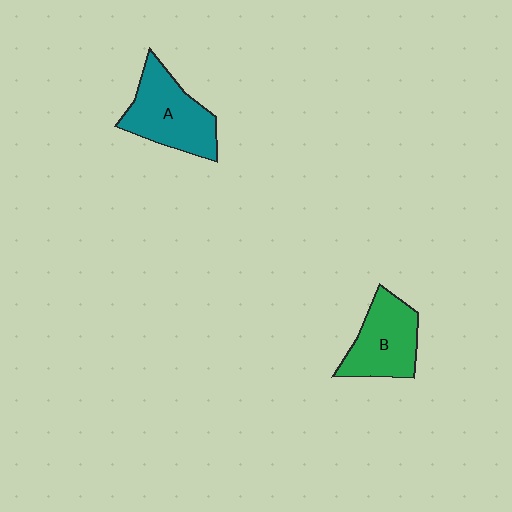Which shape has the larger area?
Shape A (teal).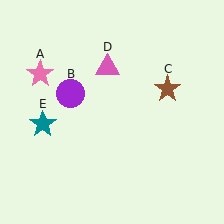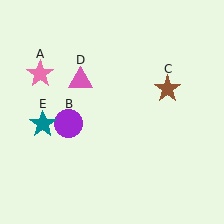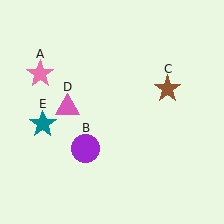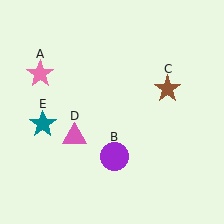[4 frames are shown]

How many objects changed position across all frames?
2 objects changed position: purple circle (object B), pink triangle (object D).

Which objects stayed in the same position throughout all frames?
Pink star (object A) and brown star (object C) and teal star (object E) remained stationary.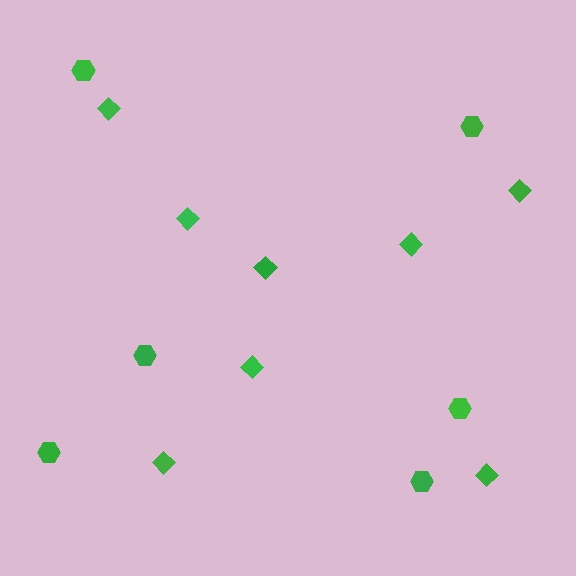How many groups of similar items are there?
There are 2 groups: one group of hexagons (6) and one group of diamonds (8).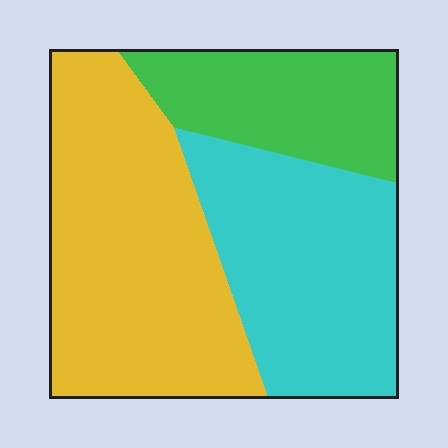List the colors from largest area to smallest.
From largest to smallest: yellow, cyan, green.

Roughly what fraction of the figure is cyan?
Cyan takes up about one third (1/3) of the figure.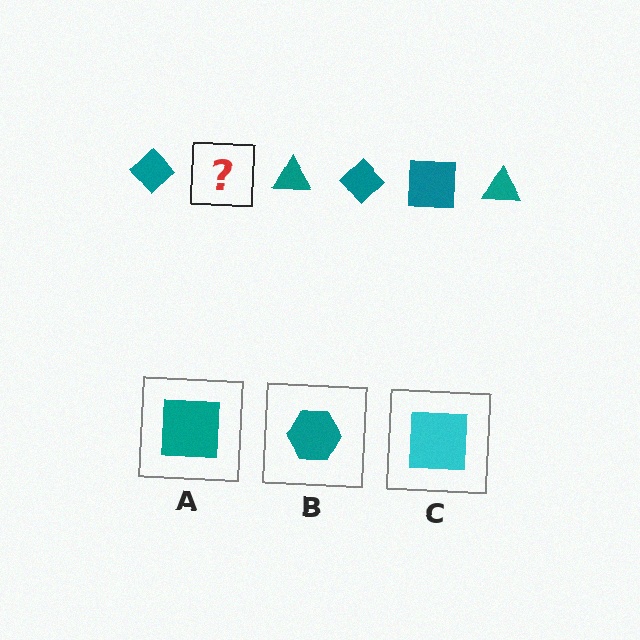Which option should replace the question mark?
Option A.